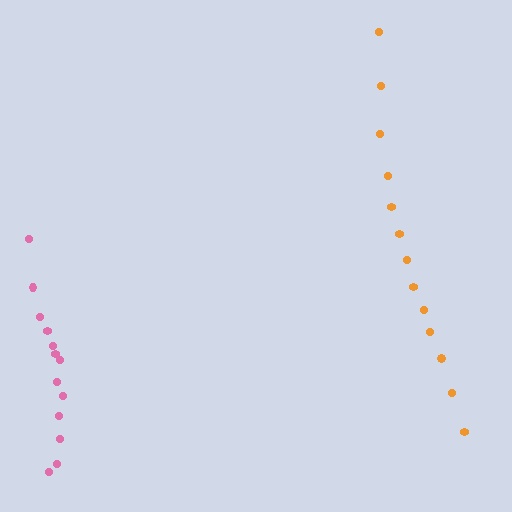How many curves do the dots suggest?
There are 2 distinct paths.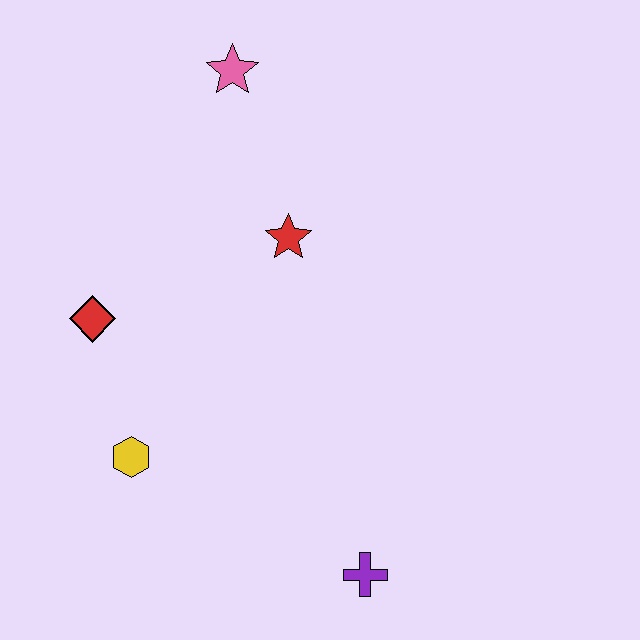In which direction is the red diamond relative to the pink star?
The red diamond is below the pink star.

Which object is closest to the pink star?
The red star is closest to the pink star.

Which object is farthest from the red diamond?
The purple cross is farthest from the red diamond.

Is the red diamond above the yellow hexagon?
Yes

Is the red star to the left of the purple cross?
Yes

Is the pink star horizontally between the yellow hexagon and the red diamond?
No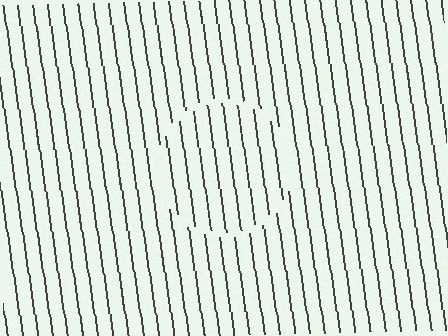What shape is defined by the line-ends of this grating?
An illusory circle. The interior of the shape contains the same grating, shifted by half a period — the contour is defined by the phase discontinuity where line-ends from the inner and outer gratings abut.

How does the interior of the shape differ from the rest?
The interior of the shape contains the same grating, shifted by half a period — the contour is defined by the phase discontinuity where line-ends from the inner and outer gratings abut.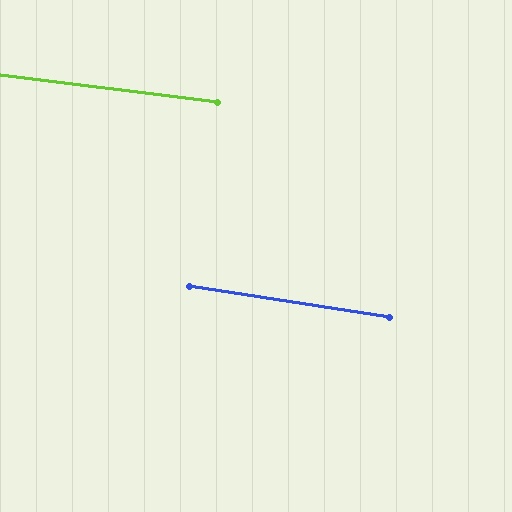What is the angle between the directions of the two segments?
Approximately 1 degree.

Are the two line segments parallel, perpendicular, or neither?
Parallel — their directions differ by only 1.5°.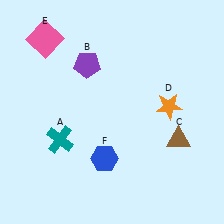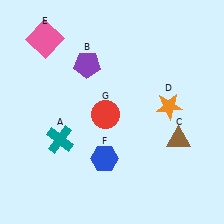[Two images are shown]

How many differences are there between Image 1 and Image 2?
There is 1 difference between the two images.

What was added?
A red circle (G) was added in Image 2.